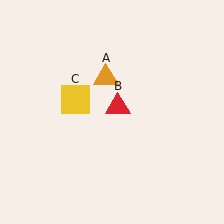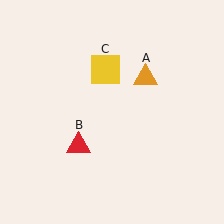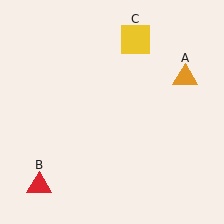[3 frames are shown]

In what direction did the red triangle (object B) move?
The red triangle (object B) moved down and to the left.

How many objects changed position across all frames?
3 objects changed position: orange triangle (object A), red triangle (object B), yellow square (object C).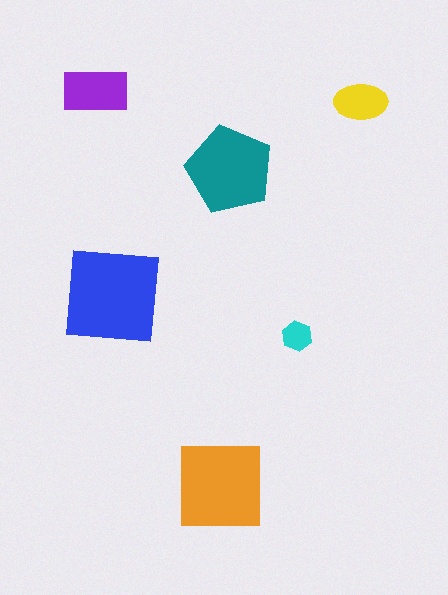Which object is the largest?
The blue square.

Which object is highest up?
The purple rectangle is topmost.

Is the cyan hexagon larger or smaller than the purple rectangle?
Smaller.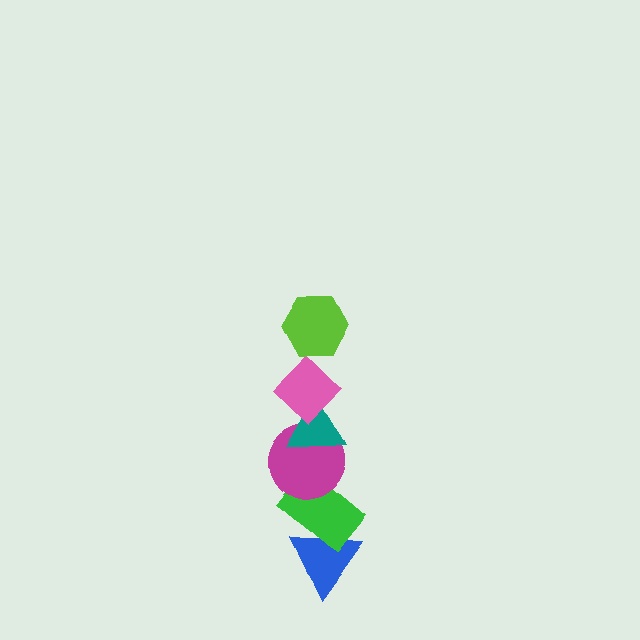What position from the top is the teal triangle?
The teal triangle is 3rd from the top.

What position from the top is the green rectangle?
The green rectangle is 5th from the top.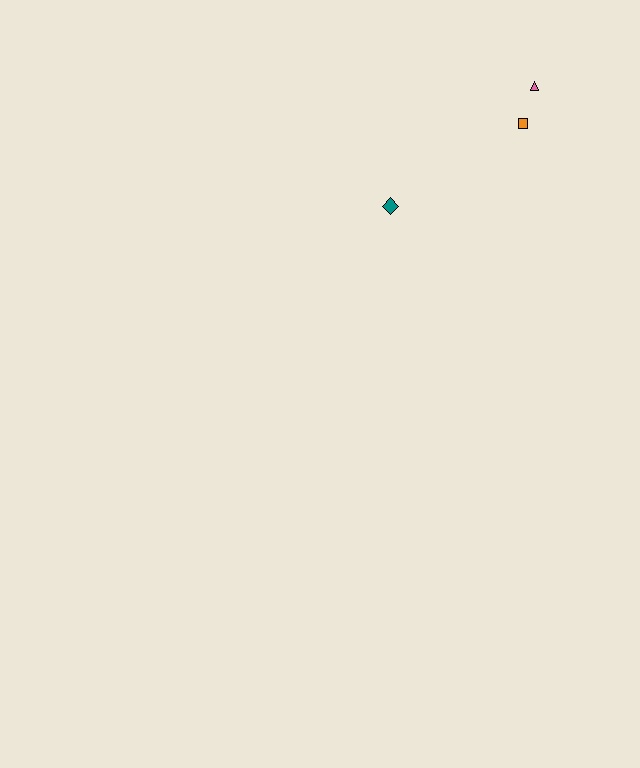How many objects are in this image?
There are 3 objects.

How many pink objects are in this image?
There is 1 pink object.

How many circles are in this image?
There are no circles.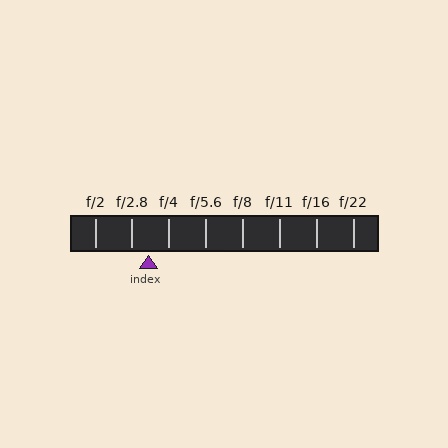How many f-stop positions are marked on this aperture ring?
There are 8 f-stop positions marked.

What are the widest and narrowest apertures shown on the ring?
The widest aperture shown is f/2 and the narrowest is f/22.